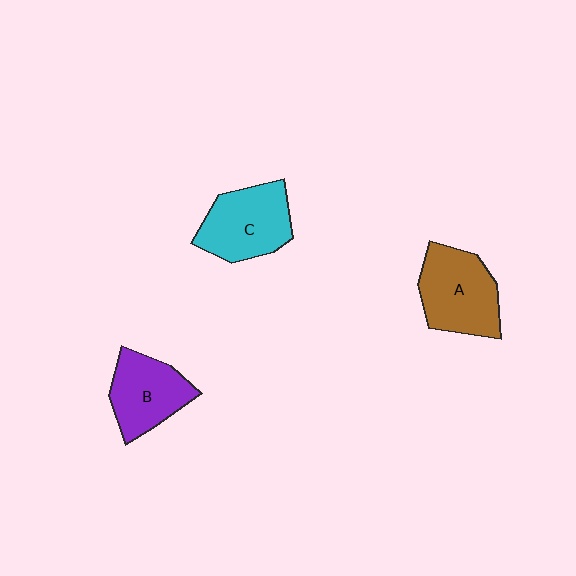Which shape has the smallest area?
Shape B (purple).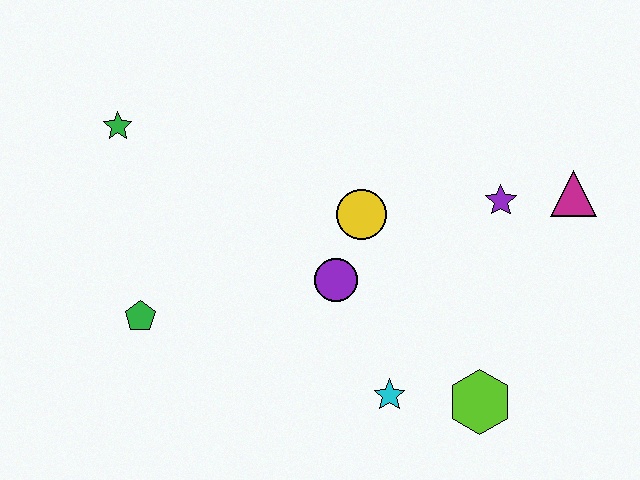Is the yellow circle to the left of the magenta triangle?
Yes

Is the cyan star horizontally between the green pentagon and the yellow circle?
No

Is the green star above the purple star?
Yes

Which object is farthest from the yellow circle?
The green star is farthest from the yellow circle.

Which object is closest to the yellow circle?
The purple circle is closest to the yellow circle.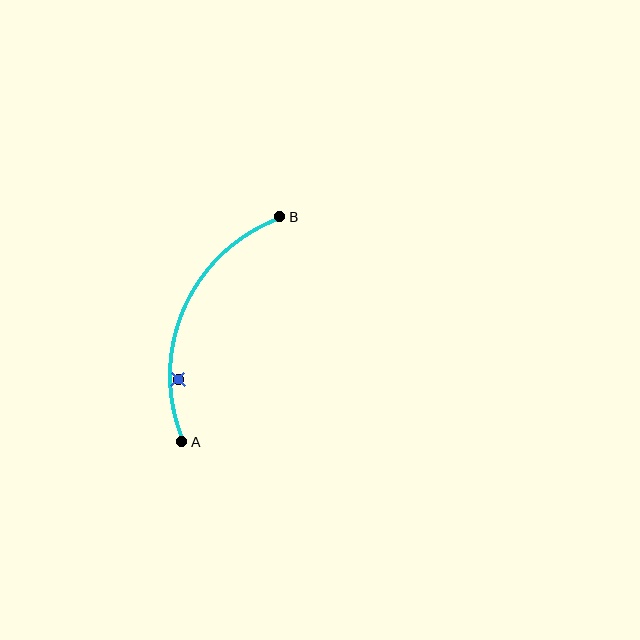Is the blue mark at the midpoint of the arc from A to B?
No — the blue mark does not lie on the arc at all. It sits slightly inside the curve.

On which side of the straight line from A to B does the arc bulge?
The arc bulges to the left of the straight line connecting A and B.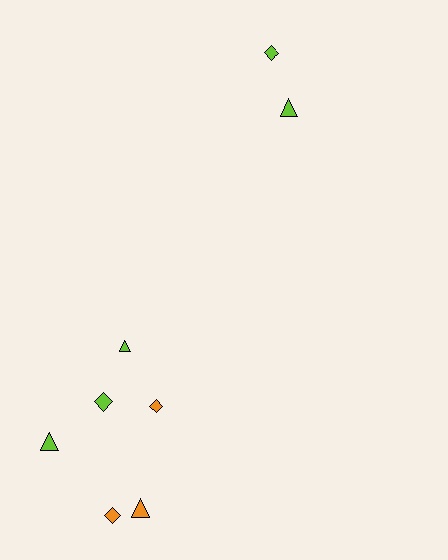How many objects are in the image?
There are 8 objects.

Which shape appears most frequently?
Diamond, with 4 objects.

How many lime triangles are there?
There are 3 lime triangles.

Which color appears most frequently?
Lime, with 5 objects.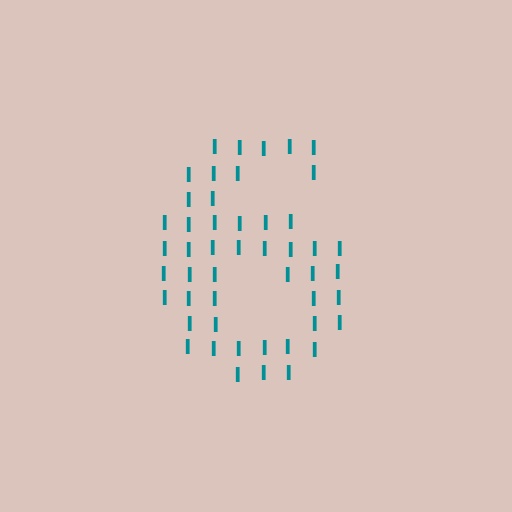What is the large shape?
The large shape is the digit 6.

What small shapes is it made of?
It is made of small letter I's.